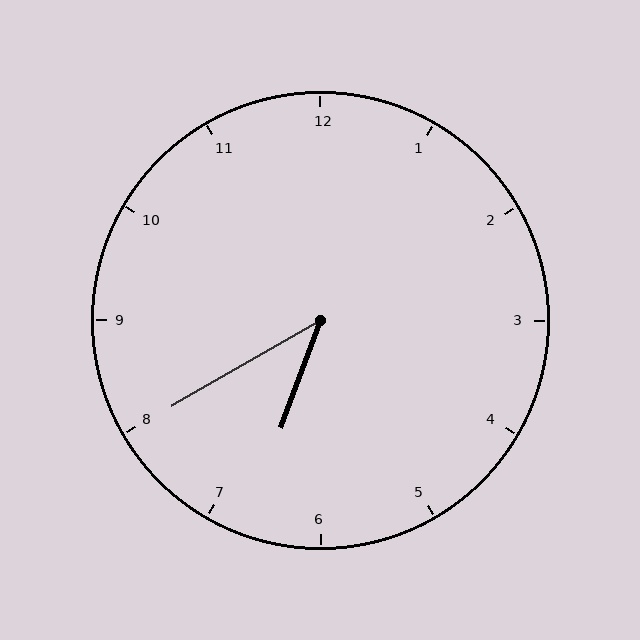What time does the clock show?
6:40.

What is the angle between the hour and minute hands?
Approximately 40 degrees.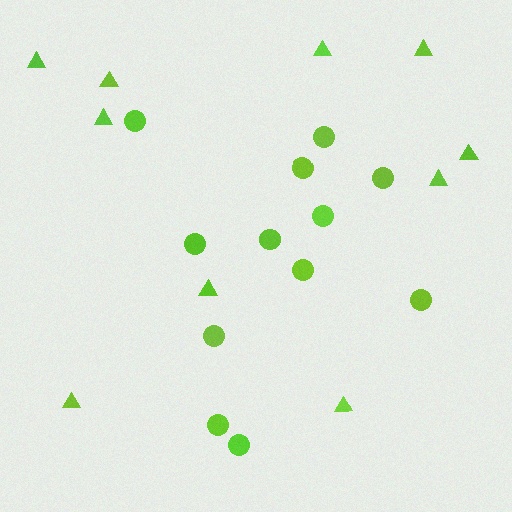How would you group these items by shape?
There are 2 groups: one group of triangles (10) and one group of circles (12).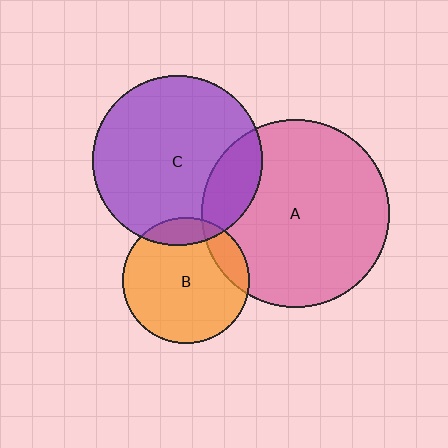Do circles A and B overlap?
Yes.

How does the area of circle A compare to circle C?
Approximately 1.2 times.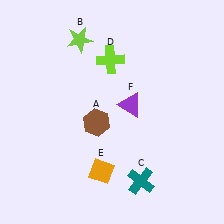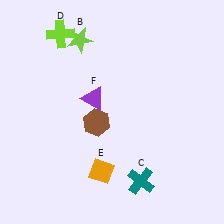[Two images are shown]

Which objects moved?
The objects that moved are: the lime cross (D), the purple triangle (F).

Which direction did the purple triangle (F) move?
The purple triangle (F) moved left.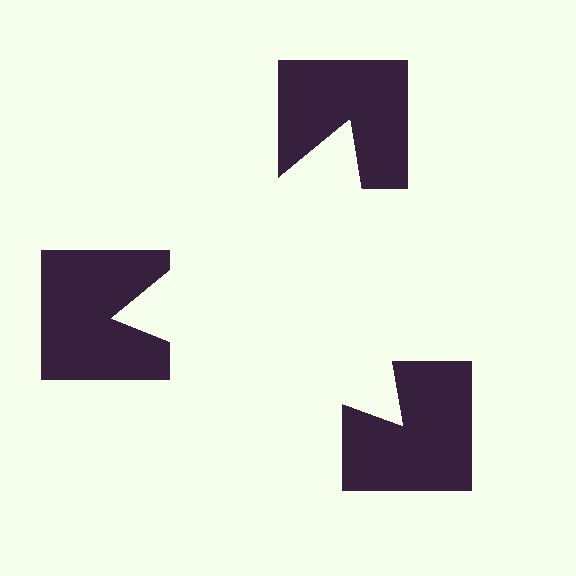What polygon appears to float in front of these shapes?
An illusory triangle — its edges are inferred from the aligned wedge cuts in the notched squares, not physically drawn.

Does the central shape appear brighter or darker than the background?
It typically appears slightly brighter than the background, even though no actual brightness change is drawn.